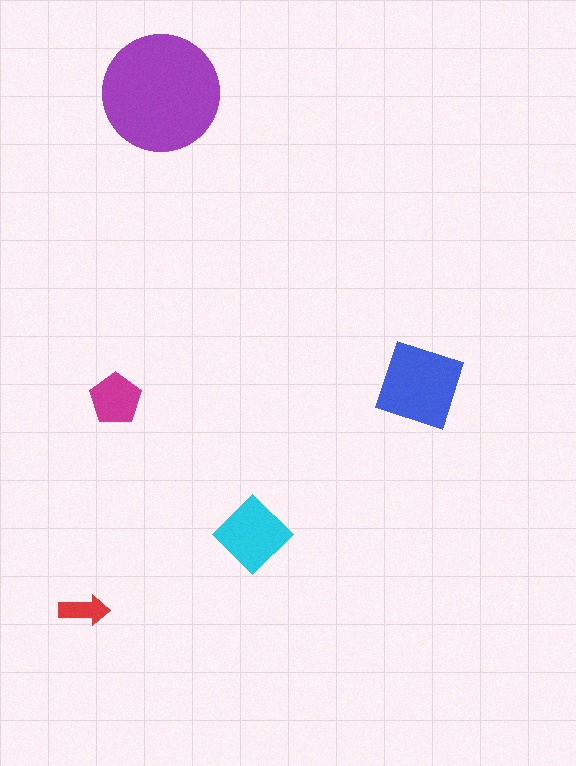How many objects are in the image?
There are 5 objects in the image.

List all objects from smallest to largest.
The red arrow, the magenta pentagon, the cyan diamond, the blue square, the purple circle.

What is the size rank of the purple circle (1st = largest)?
1st.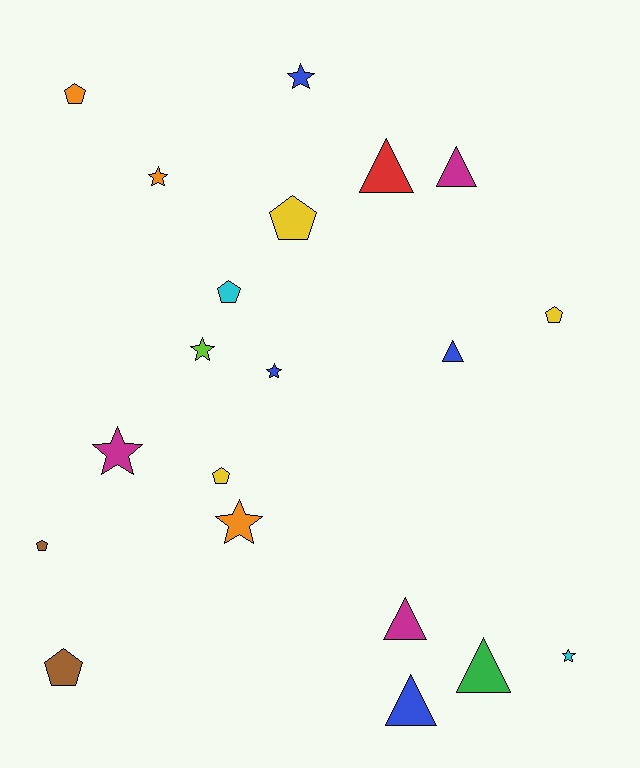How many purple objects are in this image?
There are no purple objects.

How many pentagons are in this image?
There are 7 pentagons.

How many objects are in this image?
There are 20 objects.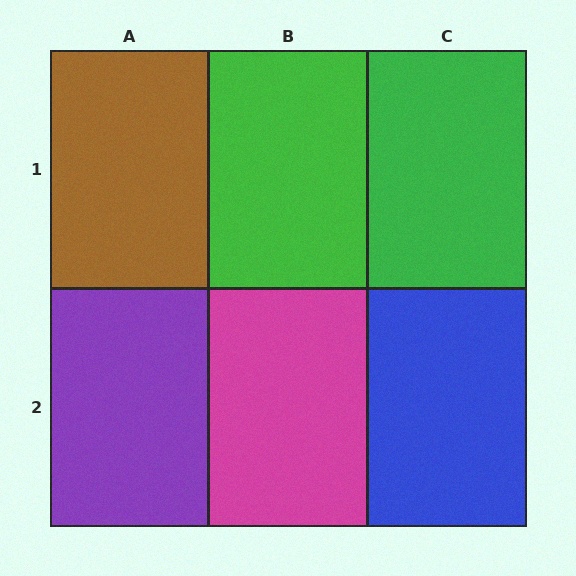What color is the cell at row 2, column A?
Purple.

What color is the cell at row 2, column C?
Blue.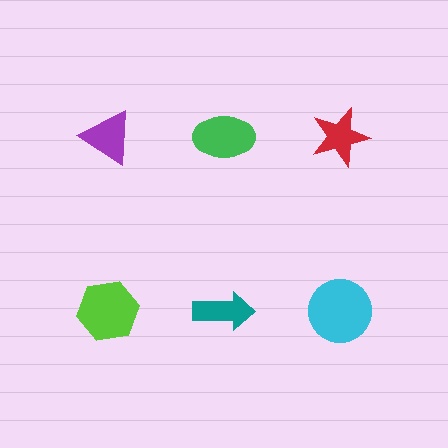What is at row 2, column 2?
A teal arrow.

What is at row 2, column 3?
A cyan circle.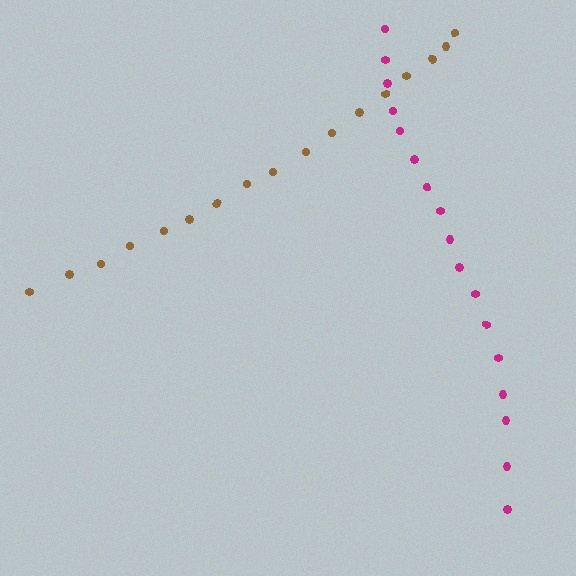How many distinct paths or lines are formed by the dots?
There are 2 distinct paths.